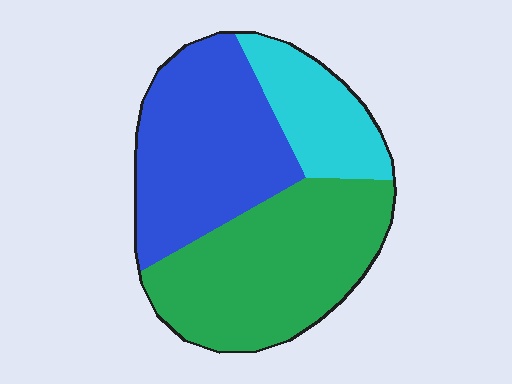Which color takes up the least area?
Cyan, at roughly 20%.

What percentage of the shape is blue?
Blue takes up between a third and a half of the shape.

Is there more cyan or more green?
Green.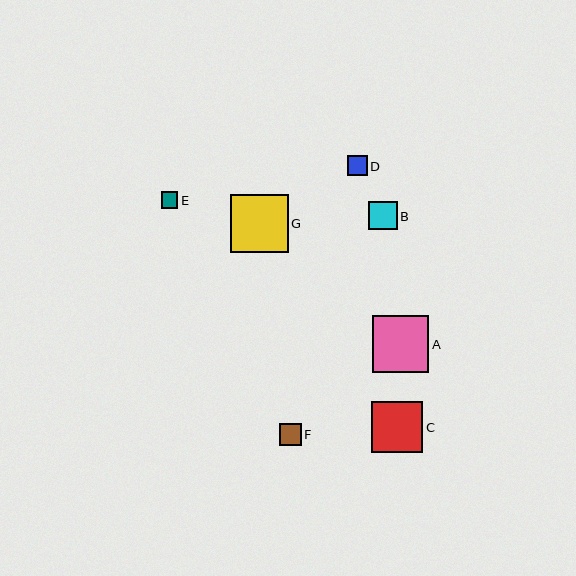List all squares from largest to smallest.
From largest to smallest: G, A, C, B, F, D, E.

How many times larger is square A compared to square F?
Square A is approximately 2.6 times the size of square F.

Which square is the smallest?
Square E is the smallest with a size of approximately 16 pixels.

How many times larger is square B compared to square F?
Square B is approximately 1.3 times the size of square F.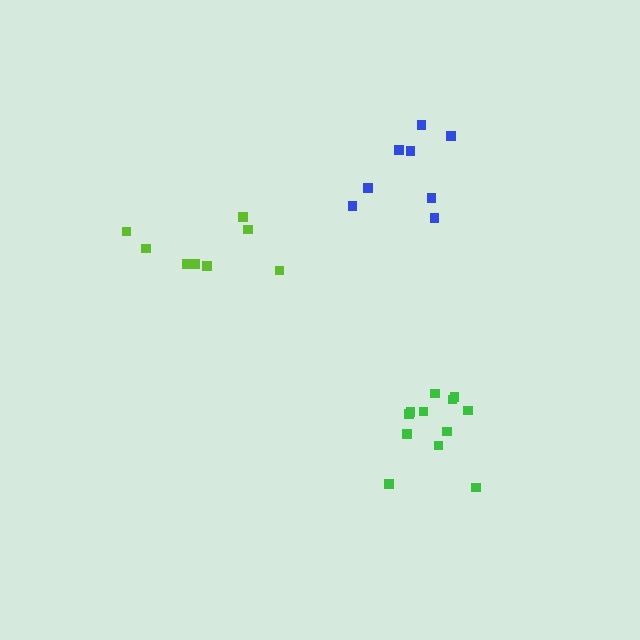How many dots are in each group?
Group 1: 12 dots, Group 2: 8 dots, Group 3: 8 dots (28 total).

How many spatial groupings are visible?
There are 3 spatial groupings.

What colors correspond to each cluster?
The clusters are colored: green, lime, blue.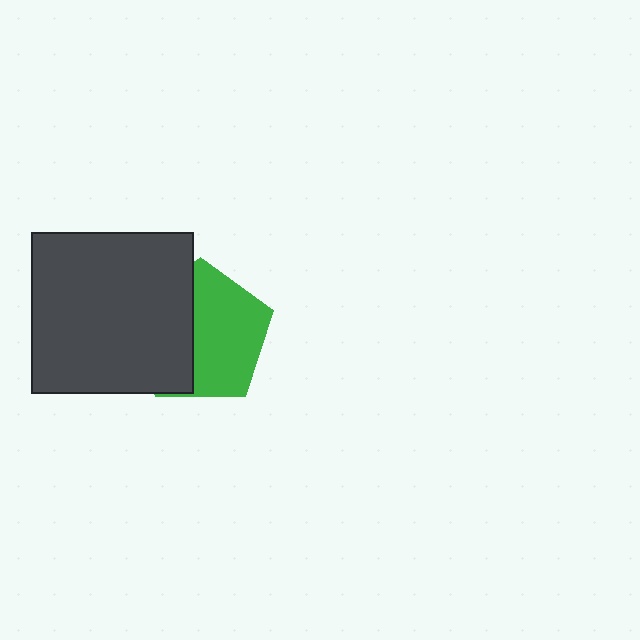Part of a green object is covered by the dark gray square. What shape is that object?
It is a pentagon.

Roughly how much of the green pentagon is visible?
About half of it is visible (roughly 58%).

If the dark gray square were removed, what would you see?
You would see the complete green pentagon.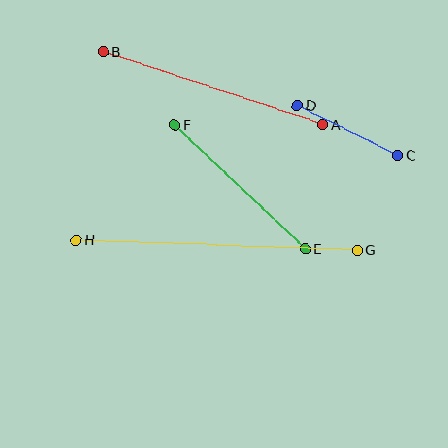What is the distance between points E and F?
The distance is approximately 180 pixels.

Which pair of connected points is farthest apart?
Points G and H are farthest apart.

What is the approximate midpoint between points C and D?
The midpoint is at approximately (348, 130) pixels.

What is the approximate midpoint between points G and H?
The midpoint is at approximately (217, 245) pixels.